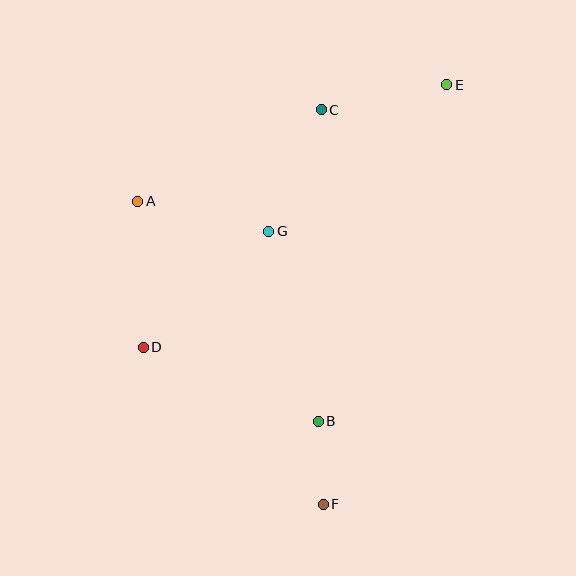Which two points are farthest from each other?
Points E and F are farthest from each other.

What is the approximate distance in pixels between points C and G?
The distance between C and G is approximately 133 pixels.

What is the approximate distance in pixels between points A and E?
The distance between A and E is approximately 330 pixels.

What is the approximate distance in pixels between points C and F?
The distance between C and F is approximately 395 pixels.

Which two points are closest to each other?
Points B and F are closest to each other.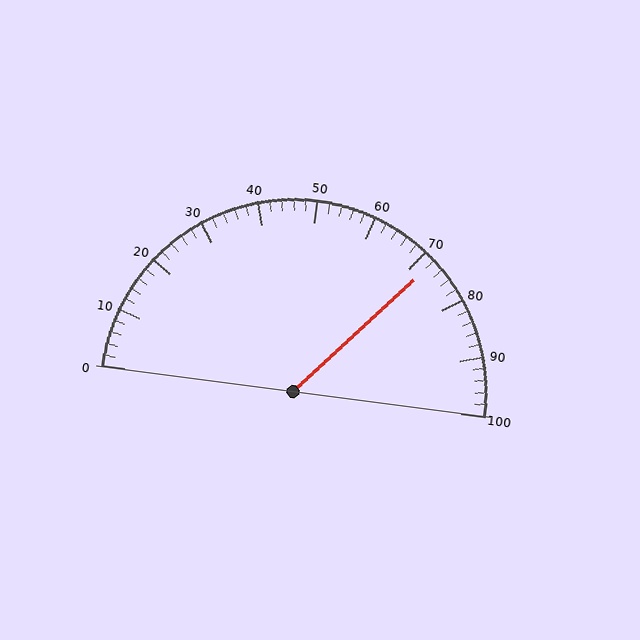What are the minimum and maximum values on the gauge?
The gauge ranges from 0 to 100.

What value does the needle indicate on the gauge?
The needle indicates approximately 72.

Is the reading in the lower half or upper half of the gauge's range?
The reading is in the upper half of the range (0 to 100).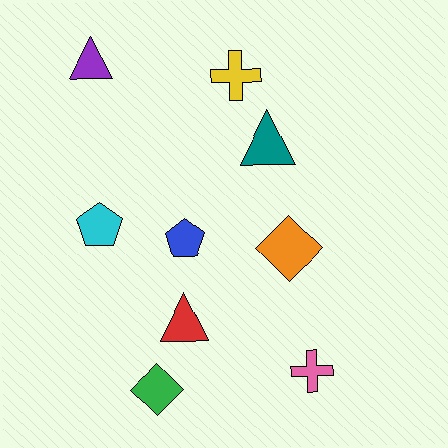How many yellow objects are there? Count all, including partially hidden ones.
There is 1 yellow object.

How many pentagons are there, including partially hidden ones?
There are 2 pentagons.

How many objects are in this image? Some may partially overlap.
There are 9 objects.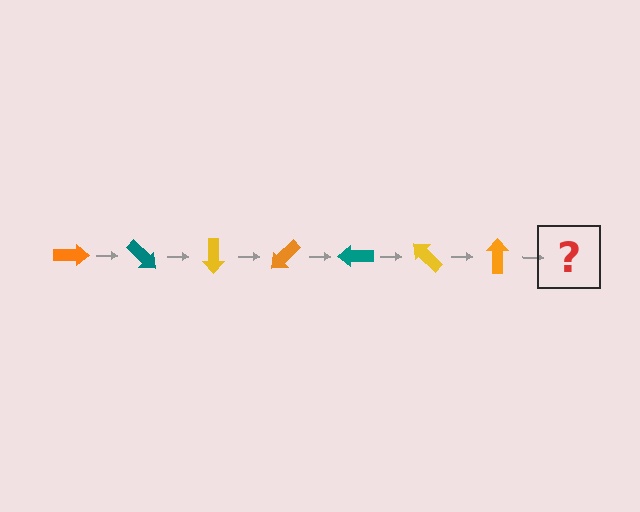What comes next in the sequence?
The next element should be a teal arrow, rotated 315 degrees from the start.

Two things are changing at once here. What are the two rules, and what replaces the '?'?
The two rules are that it rotates 45 degrees each step and the color cycles through orange, teal, and yellow. The '?' should be a teal arrow, rotated 315 degrees from the start.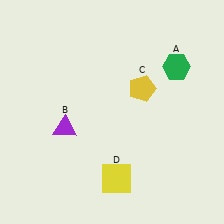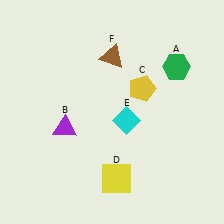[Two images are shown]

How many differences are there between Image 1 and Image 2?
There are 2 differences between the two images.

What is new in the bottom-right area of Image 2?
A cyan diamond (E) was added in the bottom-right area of Image 2.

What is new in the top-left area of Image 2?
A brown triangle (F) was added in the top-left area of Image 2.